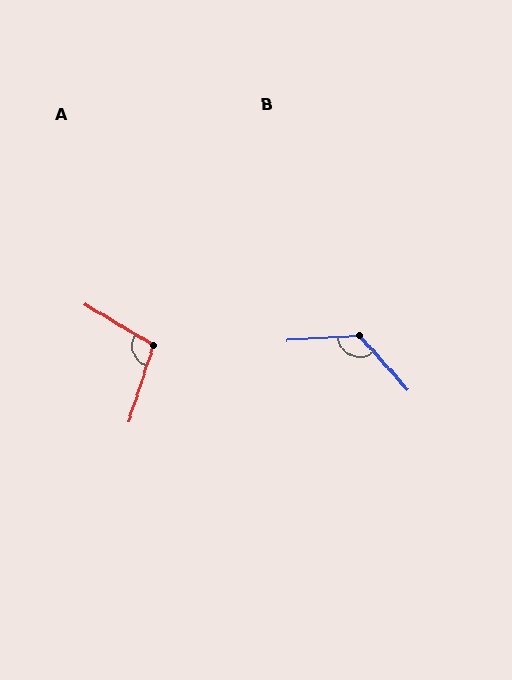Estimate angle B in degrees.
Approximately 128 degrees.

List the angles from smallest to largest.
A (103°), B (128°).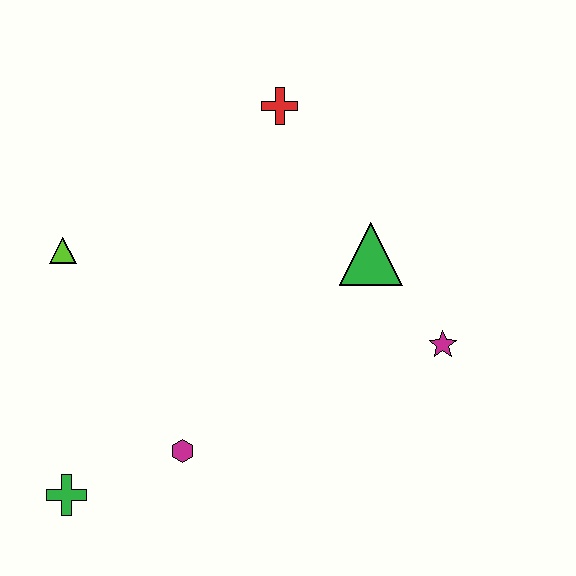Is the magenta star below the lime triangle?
Yes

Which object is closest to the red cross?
The green triangle is closest to the red cross.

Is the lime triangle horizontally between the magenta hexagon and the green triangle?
No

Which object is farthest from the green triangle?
The green cross is farthest from the green triangle.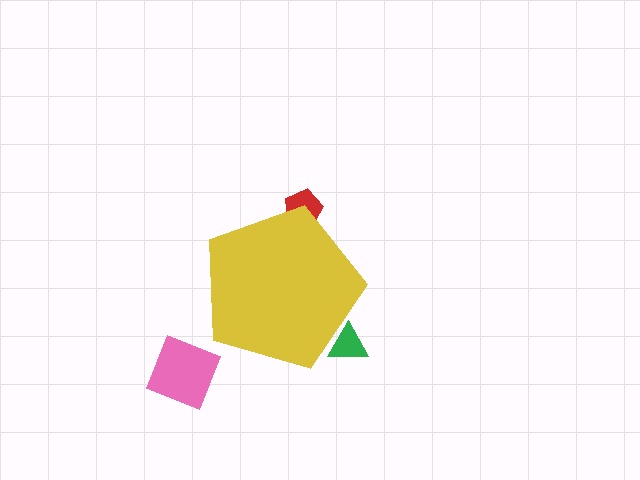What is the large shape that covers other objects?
A yellow pentagon.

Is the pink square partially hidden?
No, the pink square is fully visible.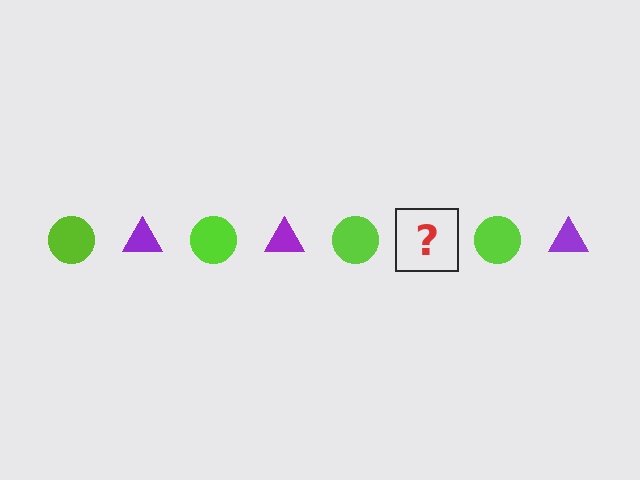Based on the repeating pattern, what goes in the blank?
The blank should be a purple triangle.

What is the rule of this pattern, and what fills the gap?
The rule is that the pattern alternates between lime circle and purple triangle. The gap should be filled with a purple triangle.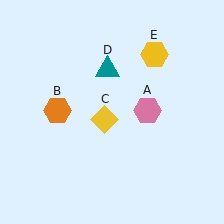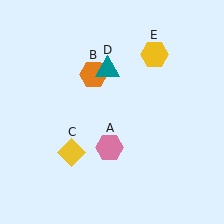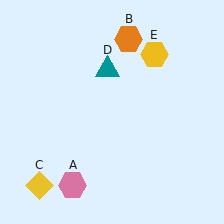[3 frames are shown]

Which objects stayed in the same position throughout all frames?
Teal triangle (object D) and yellow hexagon (object E) remained stationary.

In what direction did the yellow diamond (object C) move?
The yellow diamond (object C) moved down and to the left.